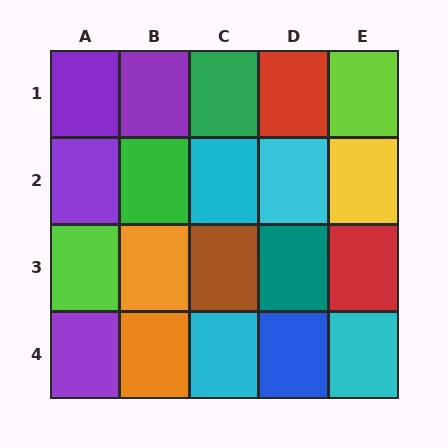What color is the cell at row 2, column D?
Cyan.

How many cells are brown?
1 cell is brown.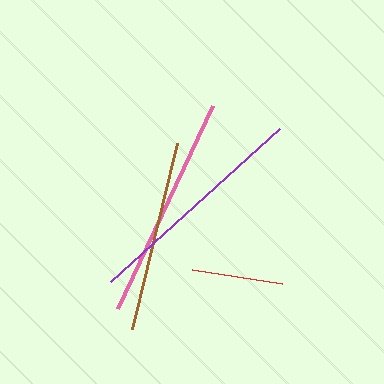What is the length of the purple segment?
The purple segment is approximately 228 pixels long.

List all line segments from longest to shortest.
From longest to shortest: purple, pink, brown, red.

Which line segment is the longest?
The purple line is the longest at approximately 228 pixels.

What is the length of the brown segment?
The brown segment is approximately 191 pixels long.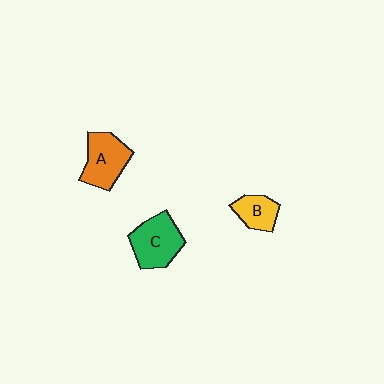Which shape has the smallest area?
Shape B (yellow).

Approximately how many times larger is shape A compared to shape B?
Approximately 1.6 times.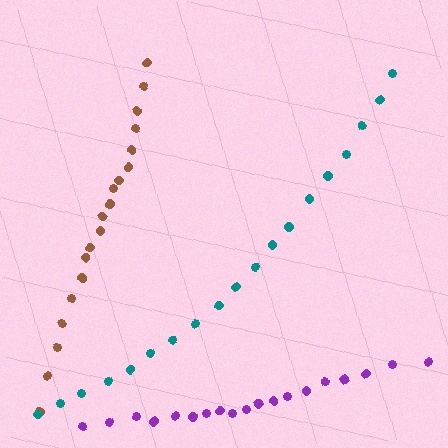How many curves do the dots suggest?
There are 3 distinct paths.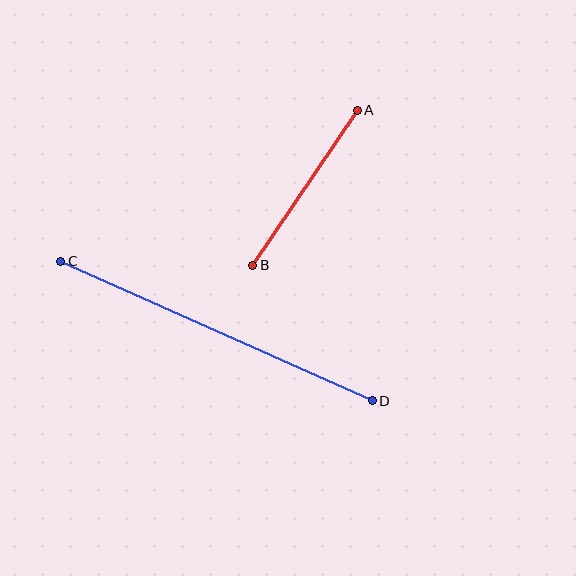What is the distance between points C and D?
The distance is approximately 341 pixels.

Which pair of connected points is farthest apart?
Points C and D are farthest apart.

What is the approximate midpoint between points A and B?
The midpoint is at approximately (305, 188) pixels.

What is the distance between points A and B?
The distance is approximately 187 pixels.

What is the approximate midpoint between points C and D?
The midpoint is at approximately (217, 331) pixels.